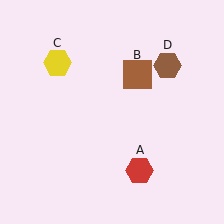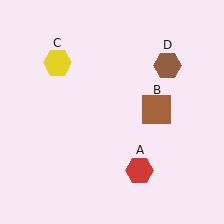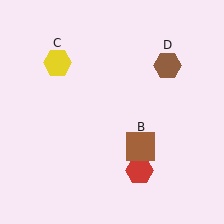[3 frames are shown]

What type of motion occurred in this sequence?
The brown square (object B) rotated clockwise around the center of the scene.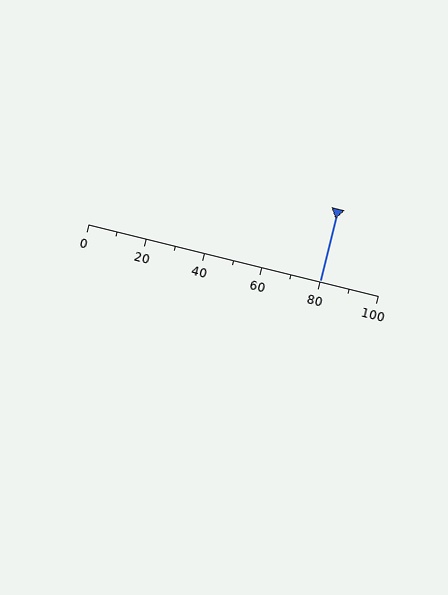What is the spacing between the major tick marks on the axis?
The major ticks are spaced 20 apart.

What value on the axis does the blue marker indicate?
The marker indicates approximately 80.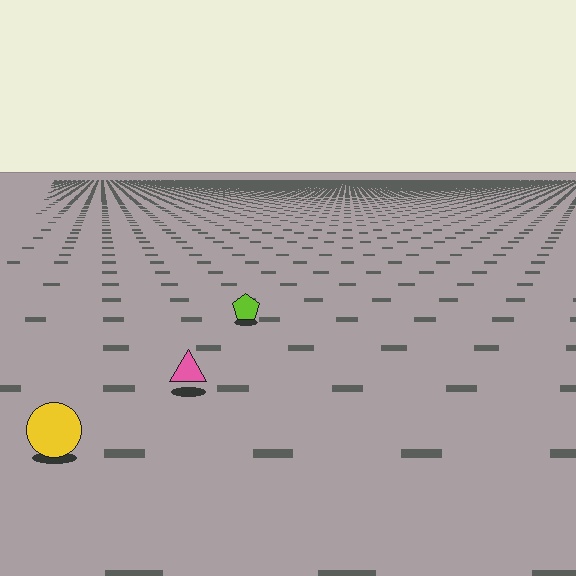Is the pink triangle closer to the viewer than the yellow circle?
No. The yellow circle is closer — you can tell from the texture gradient: the ground texture is coarser near it.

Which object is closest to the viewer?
The yellow circle is closest. The texture marks near it are larger and more spread out.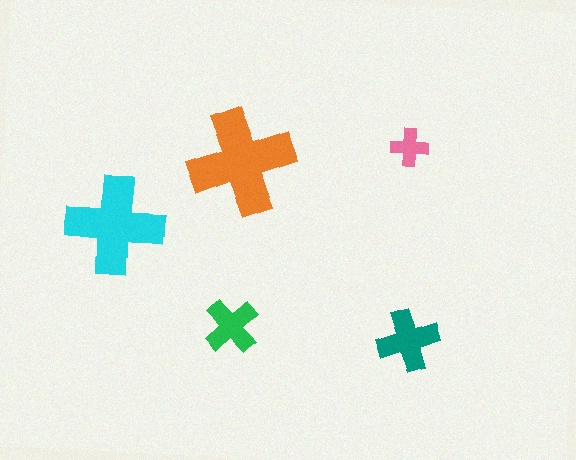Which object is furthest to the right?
The teal cross is rightmost.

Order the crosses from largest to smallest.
the orange one, the cyan one, the teal one, the green one, the pink one.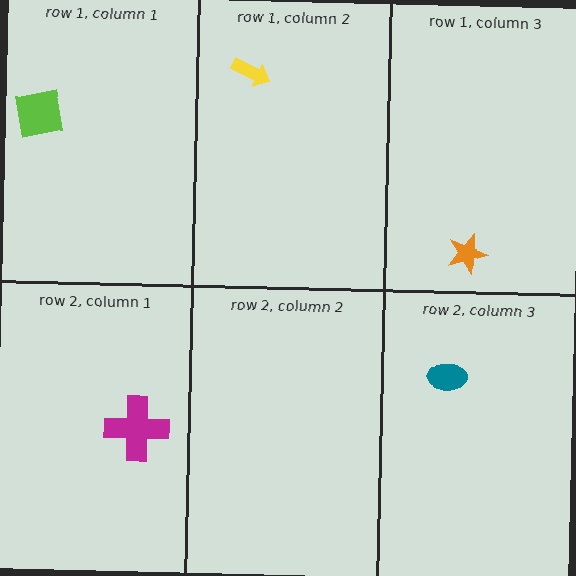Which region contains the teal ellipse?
The row 2, column 3 region.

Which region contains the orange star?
The row 1, column 3 region.